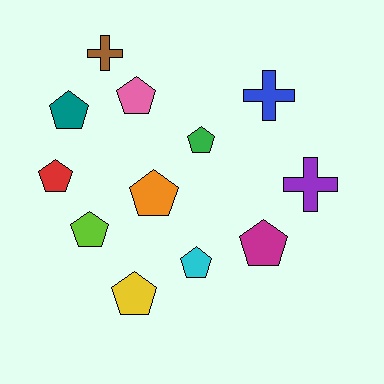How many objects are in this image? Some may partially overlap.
There are 12 objects.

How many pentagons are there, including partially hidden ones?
There are 9 pentagons.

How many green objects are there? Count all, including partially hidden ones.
There is 1 green object.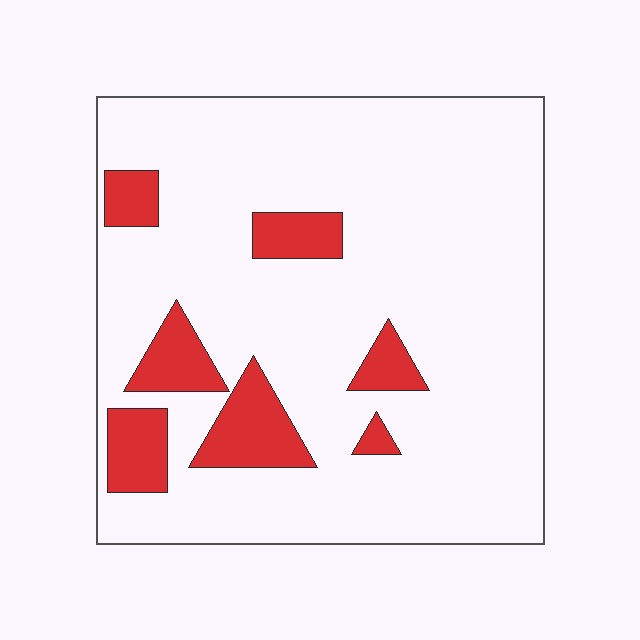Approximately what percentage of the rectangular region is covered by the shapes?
Approximately 15%.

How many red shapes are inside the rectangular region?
7.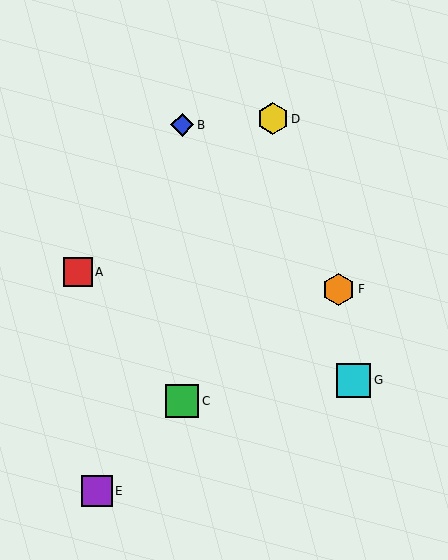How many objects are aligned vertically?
2 objects (B, C) are aligned vertically.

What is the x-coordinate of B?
Object B is at x≈182.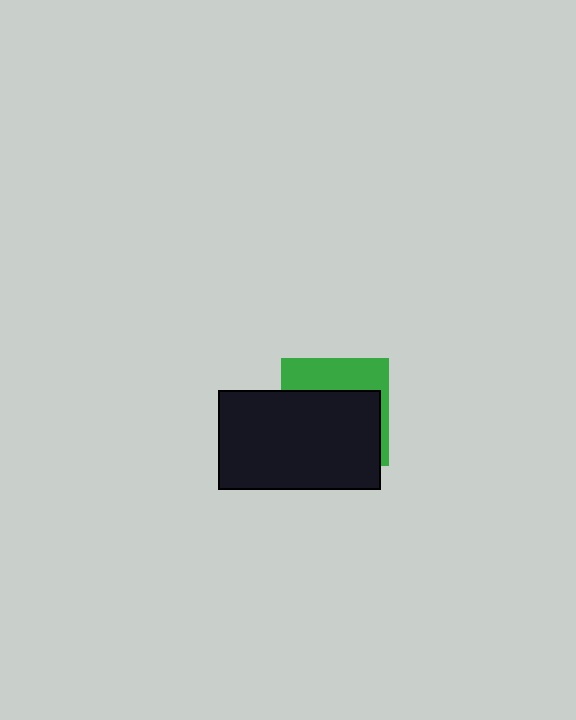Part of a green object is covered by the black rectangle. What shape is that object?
It is a square.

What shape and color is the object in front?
The object in front is a black rectangle.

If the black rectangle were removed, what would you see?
You would see the complete green square.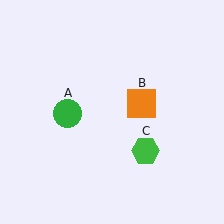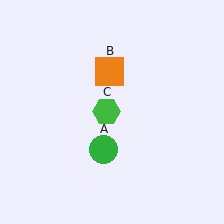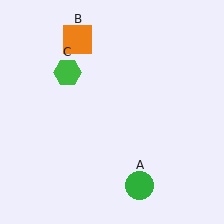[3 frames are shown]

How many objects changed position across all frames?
3 objects changed position: green circle (object A), orange square (object B), green hexagon (object C).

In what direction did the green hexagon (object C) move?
The green hexagon (object C) moved up and to the left.